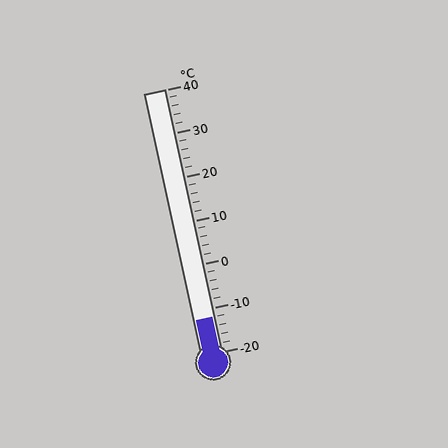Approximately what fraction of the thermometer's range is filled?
The thermometer is filled to approximately 15% of its range.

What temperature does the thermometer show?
The thermometer shows approximately -12°C.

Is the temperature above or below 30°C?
The temperature is below 30°C.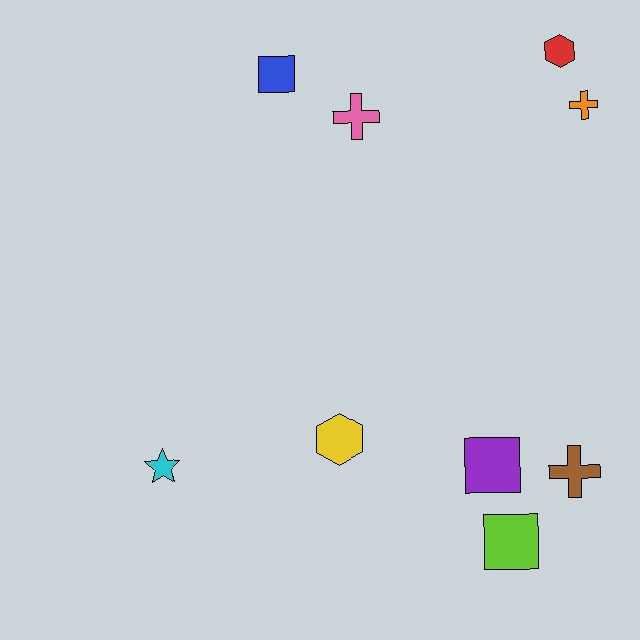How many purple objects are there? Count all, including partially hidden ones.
There is 1 purple object.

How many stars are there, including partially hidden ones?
There is 1 star.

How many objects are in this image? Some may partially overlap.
There are 9 objects.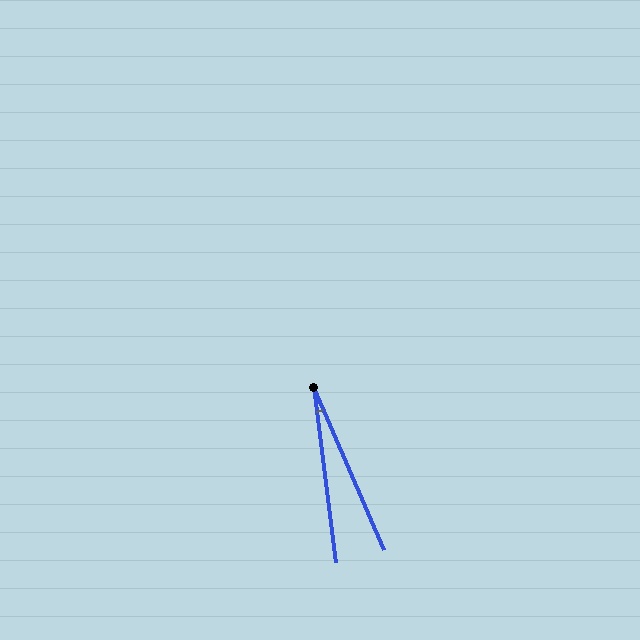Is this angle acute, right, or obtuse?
It is acute.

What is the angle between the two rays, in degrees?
Approximately 16 degrees.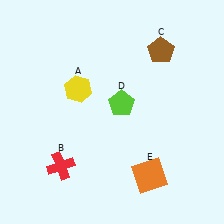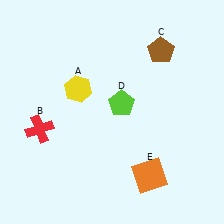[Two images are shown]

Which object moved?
The red cross (B) moved up.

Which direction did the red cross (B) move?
The red cross (B) moved up.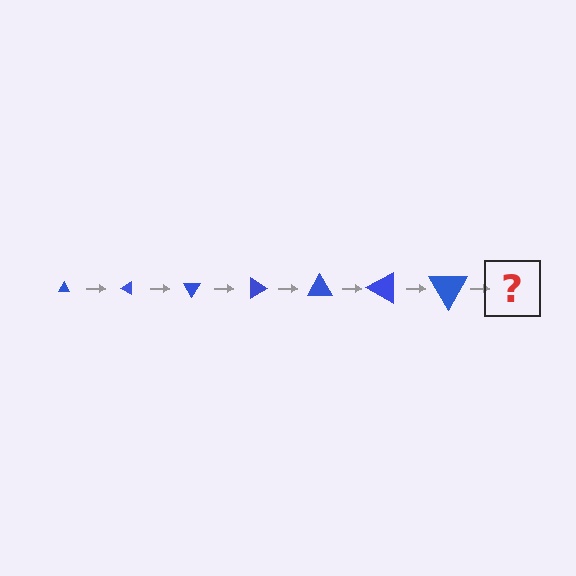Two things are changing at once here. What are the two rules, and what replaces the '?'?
The two rules are that the triangle grows larger each step and it rotates 30 degrees each step. The '?' should be a triangle, larger than the previous one and rotated 210 degrees from the start.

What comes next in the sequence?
The next element should be a triangle, larger than the previous one and rotated 210 degrees from the start.